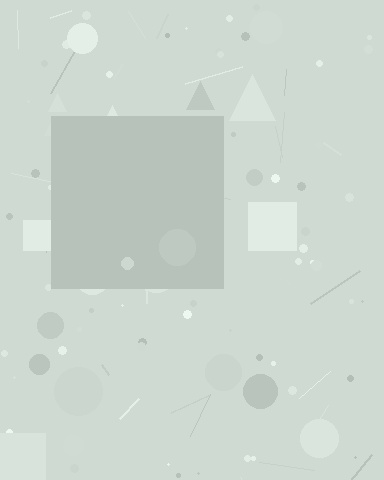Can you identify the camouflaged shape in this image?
The camouflaged shape is a square.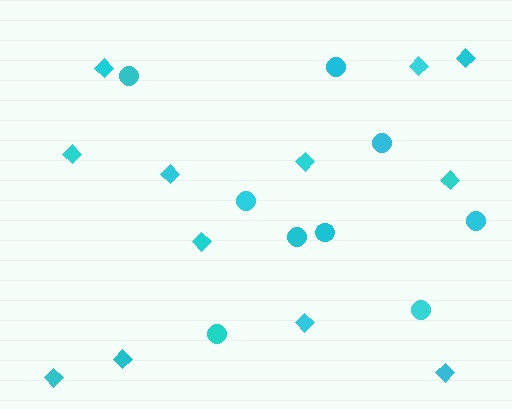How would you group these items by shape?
There are 2 groups: one group of circles (9) and one group of diamonds (12).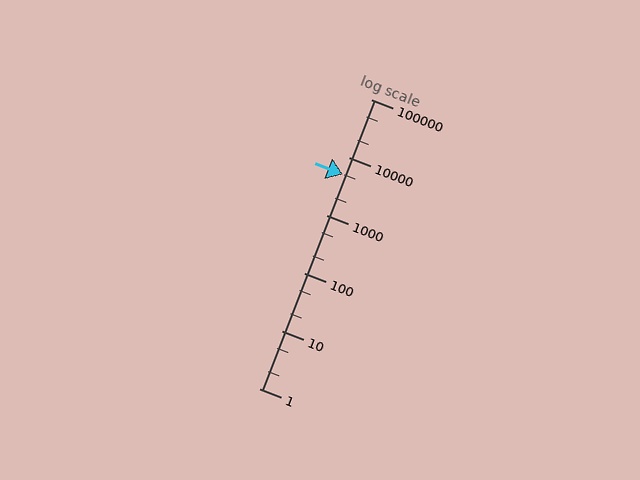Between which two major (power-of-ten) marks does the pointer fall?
The pointer is between 1000 and 10000.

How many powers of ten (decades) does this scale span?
The scale spans 5 decades, from 1 to 100000.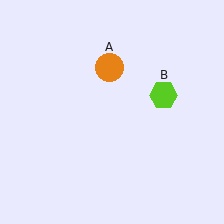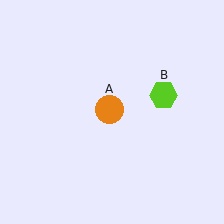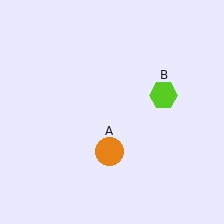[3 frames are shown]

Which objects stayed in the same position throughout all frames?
Lime hexagon (object B) remained stationary.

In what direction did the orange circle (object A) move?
The orange circle (object A) moved down.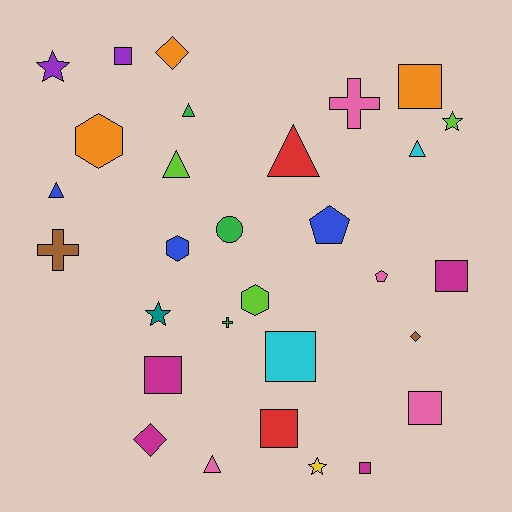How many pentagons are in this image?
There are 2 pentagons.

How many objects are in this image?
There are 30 objects.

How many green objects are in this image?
There are 3 green objects.